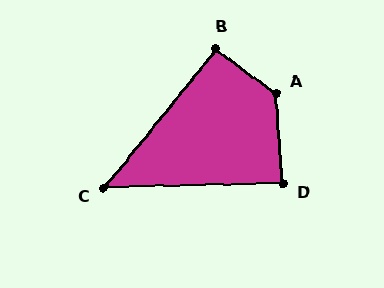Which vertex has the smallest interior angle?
C, at approximately 50 degrees.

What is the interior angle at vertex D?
Approximately 88 degrees (approximately right).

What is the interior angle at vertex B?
Approximately 92 degrees (approximately right).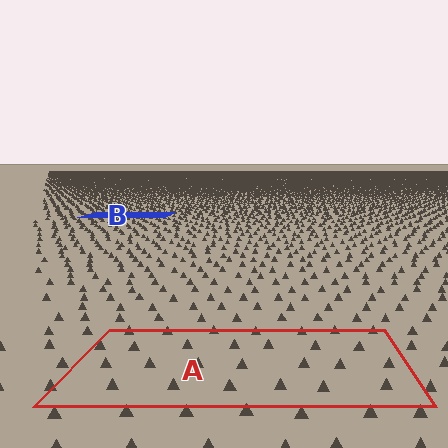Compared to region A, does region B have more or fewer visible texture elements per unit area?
Region B has more texture elements per unit area — they are packed more densely because it is farther away.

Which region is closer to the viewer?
Region A is closer. The texture elements there are larger and more spread out.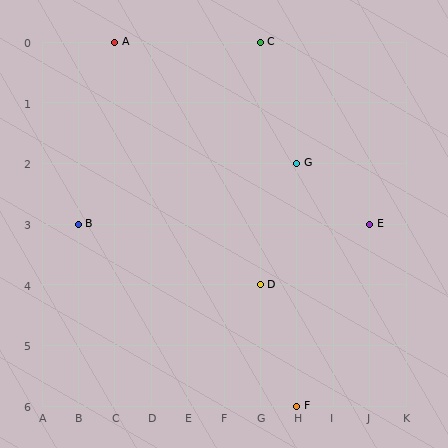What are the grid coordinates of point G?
Point G is at grid coordinates (H, 2).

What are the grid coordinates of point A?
Point A is at grid coordinates (C, 0).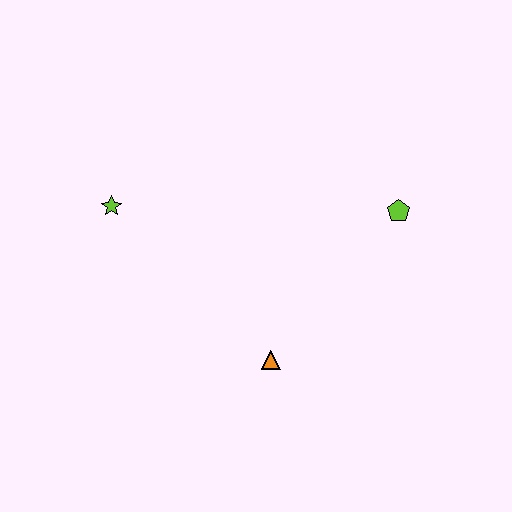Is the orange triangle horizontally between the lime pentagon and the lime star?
Yes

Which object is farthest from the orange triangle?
The lime star is farthest from the orange triangle.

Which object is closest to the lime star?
The orange triangle is closest to the lime star.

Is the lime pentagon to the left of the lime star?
No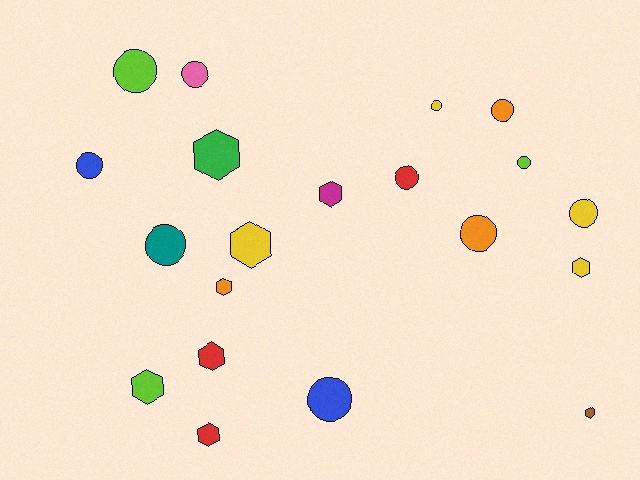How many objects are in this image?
There are 20 objects.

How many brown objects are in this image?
There is 1 brown object.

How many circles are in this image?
There are 11 circles.